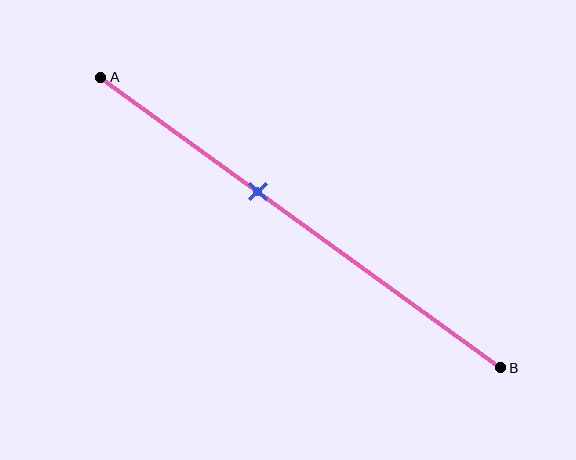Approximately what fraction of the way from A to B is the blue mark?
The blue mark is approximately 40% of the way from A to B.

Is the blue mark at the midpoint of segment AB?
No, the mark is at about 40% from A, not at the 50% midpoint.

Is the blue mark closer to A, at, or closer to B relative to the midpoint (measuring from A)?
The blue mark is closer to point A than the midpoint of segment AB.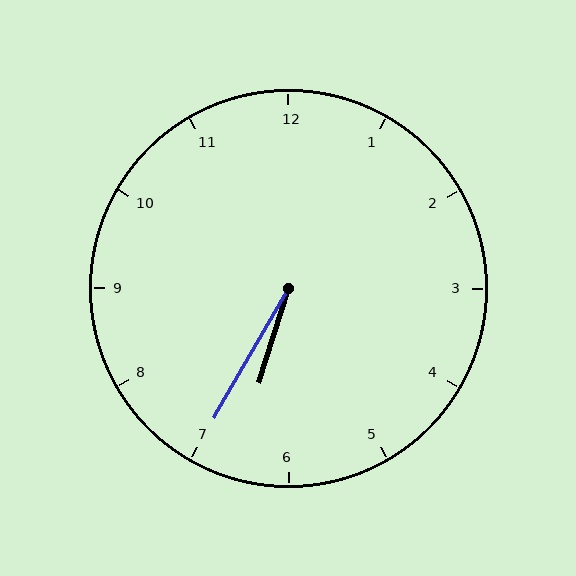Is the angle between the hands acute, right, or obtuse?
It is acute.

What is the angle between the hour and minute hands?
Approximately 12 degrees.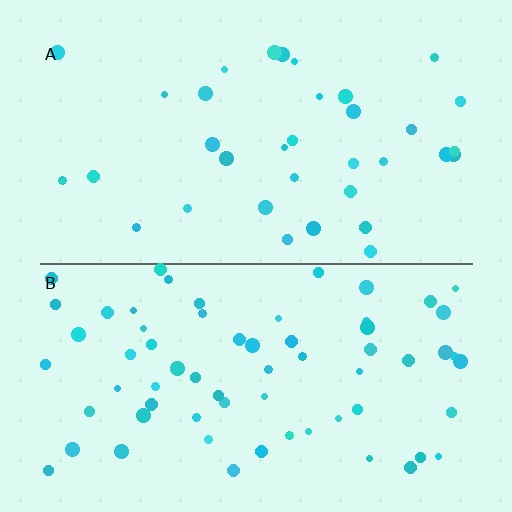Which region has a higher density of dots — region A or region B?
B (the bottom).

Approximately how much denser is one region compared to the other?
Approximately 1.9× — region B over region A.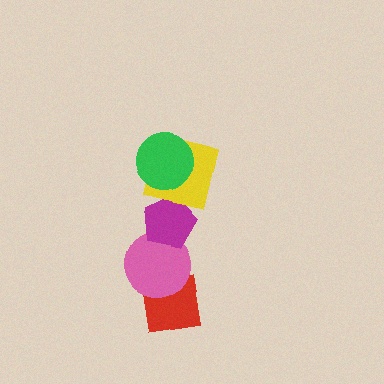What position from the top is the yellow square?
The yellow square is 2nd from the top.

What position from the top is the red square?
The red square is 5th from the top.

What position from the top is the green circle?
The green circle is 1st from the top.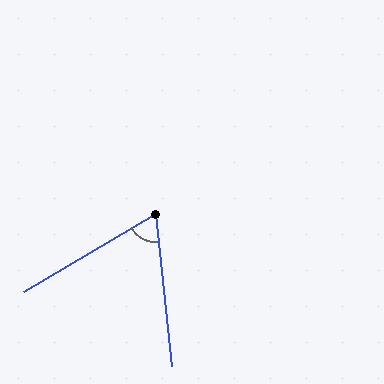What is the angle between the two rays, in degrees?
Approximately 65 degrees.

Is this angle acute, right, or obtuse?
It is acute.